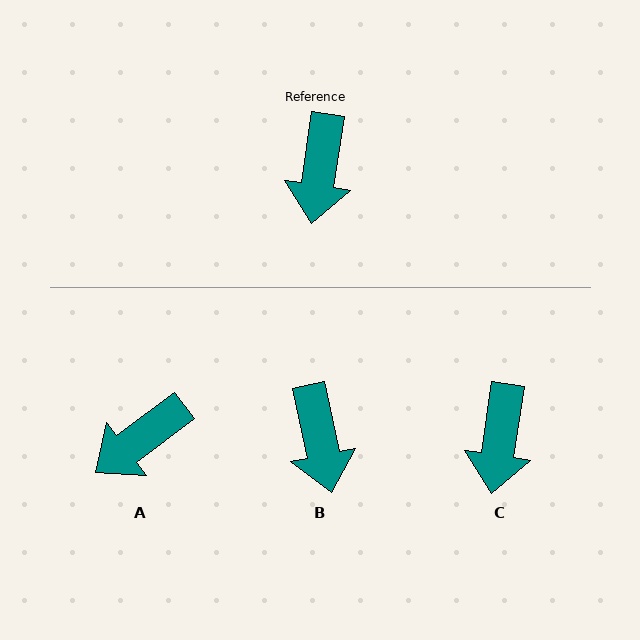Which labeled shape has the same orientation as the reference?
C.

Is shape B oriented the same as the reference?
No, it is off by about 20 degrees.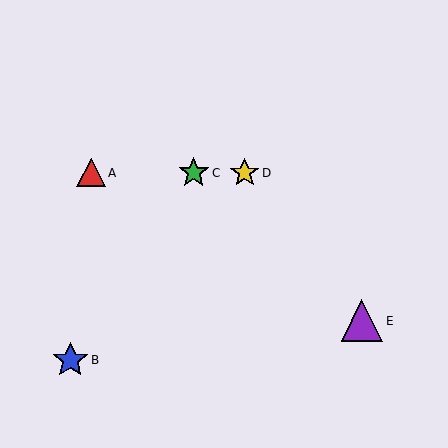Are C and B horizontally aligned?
No, C is at y≈173 and B is at y≈360.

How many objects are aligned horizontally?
3 objects (A, C, D) are aligned horizontally.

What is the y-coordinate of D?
Object D is at y≈173.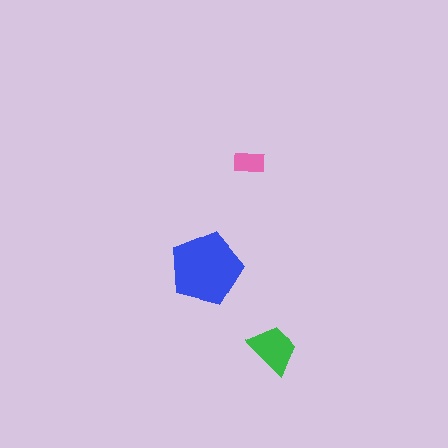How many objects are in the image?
There are 3 objects in the image.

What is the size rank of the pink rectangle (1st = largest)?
3rd.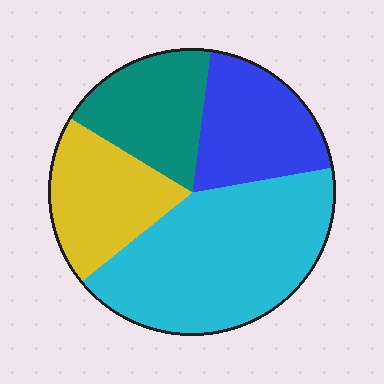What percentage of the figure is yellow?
Yellow covers about 20% of the figure.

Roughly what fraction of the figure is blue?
Blue covers about 20% of the figure.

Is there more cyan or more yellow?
Cyan.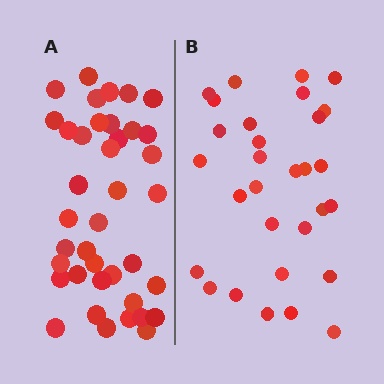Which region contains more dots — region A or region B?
Region A (the left region) has more dots.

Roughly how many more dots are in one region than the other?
Region A has roughly 8 or so more dots than region B.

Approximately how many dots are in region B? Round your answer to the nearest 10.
About 30 dots.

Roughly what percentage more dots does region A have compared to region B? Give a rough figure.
About 30% more.